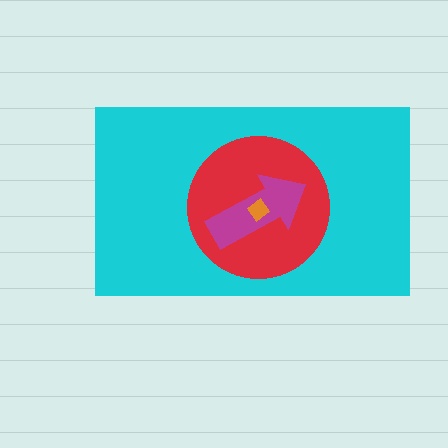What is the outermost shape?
The cyan rectangle.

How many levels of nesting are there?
4.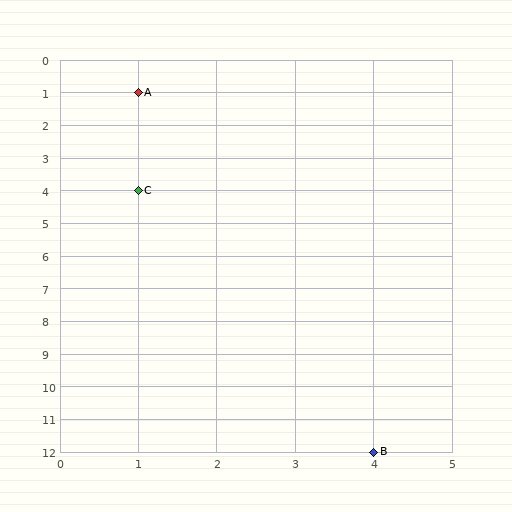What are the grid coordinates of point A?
Point A is at grid coordinates (1, 1).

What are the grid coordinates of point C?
Point C is at grid coordinates (1, 4).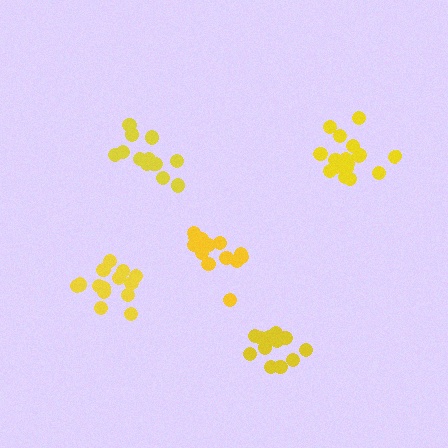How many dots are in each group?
Group 1: 14 dots, Group 2: 19 dots, Group 3: 13 dots, Group 4: 14 dots, Group 5: 13 dots (73 total).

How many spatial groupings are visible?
There are 5 spatial groupings.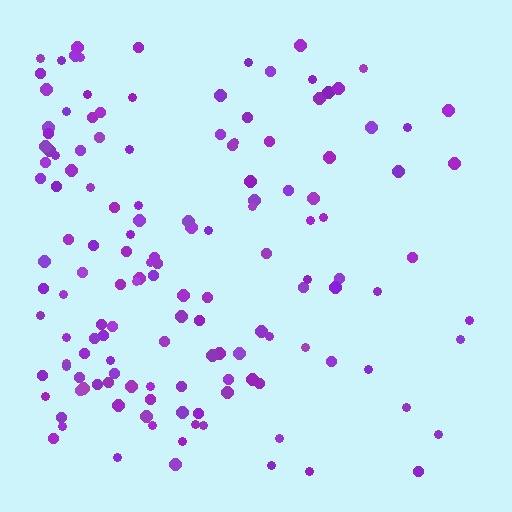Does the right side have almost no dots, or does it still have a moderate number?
Still a moderate number, just noticeably fewer than the left.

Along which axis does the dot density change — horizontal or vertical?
Horizontal.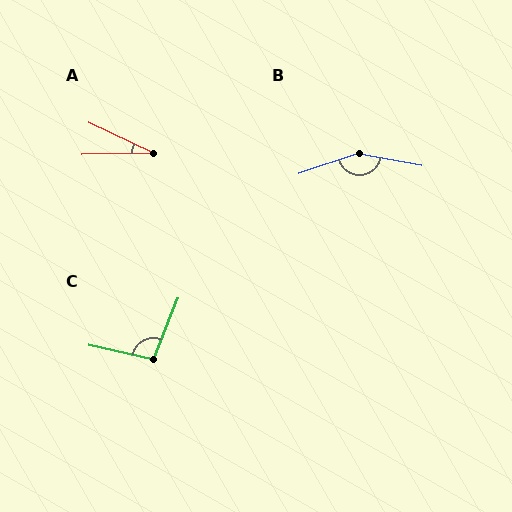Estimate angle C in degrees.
Approximately 99 degrees.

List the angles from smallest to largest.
A (27°), C (99°), B (150°).